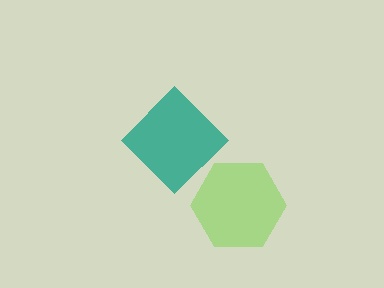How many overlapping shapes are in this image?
There are 2 overlapping shapes in the image.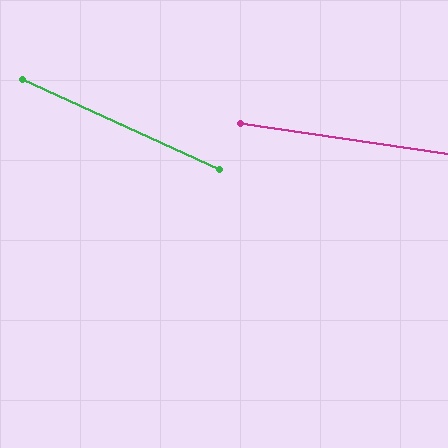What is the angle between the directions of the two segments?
Approximately 16 degrees.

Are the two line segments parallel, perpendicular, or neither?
Neither parallel nor perpendicular — they differ by about 16°.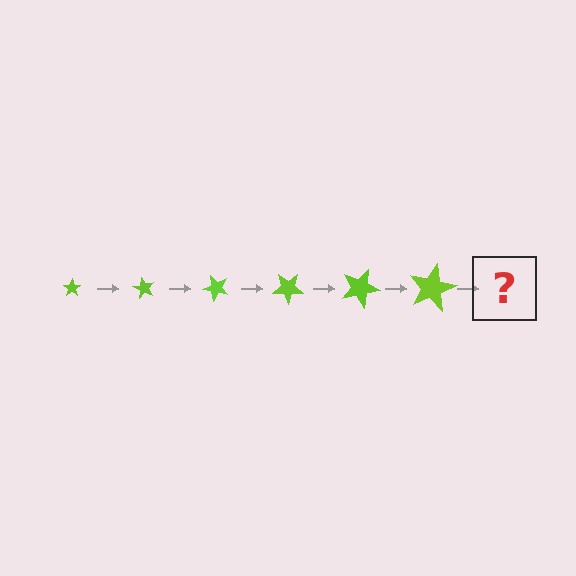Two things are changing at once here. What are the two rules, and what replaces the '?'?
The two rules are that the star grows larger each step and it rotates 60 degrees each step. The '?' should be a star, larger than the previous one and rotated 360 degrees from the start.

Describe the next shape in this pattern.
It should be a star, larger than the previous one and rotated 360 degrees from the start.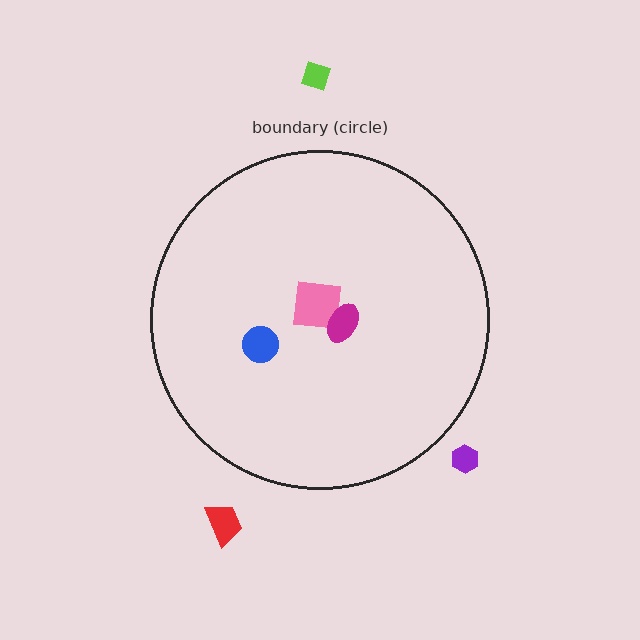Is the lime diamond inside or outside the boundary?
Outside.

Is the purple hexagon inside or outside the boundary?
Outside.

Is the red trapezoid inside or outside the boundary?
Outside.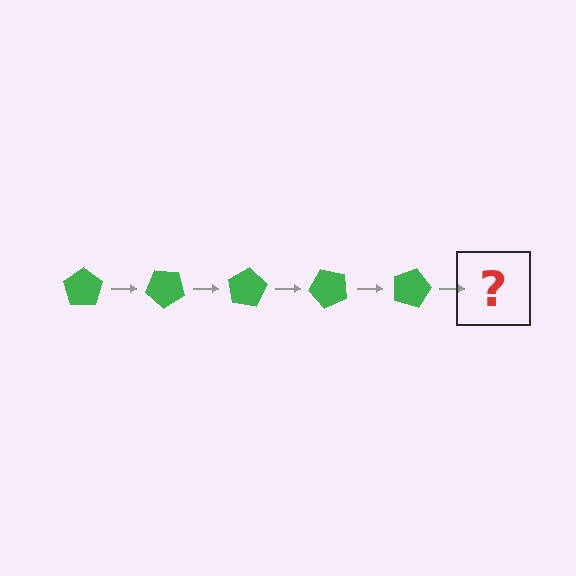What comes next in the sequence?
The next element should be a green pentagon rotated 200 degrees.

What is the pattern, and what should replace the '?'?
The pattern is that the pentagon rotates 40 degrees each step. The '?' should be a green pentagon rotated 200 degrees.